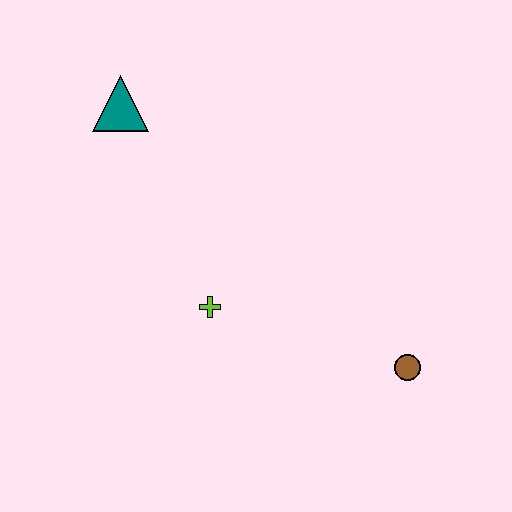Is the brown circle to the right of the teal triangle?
Yes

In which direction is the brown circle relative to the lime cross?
The brown circle is to the right of the lime cross.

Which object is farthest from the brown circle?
The teal triangle is farthest from the brown circle.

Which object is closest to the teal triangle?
The lime cross is closest to the teal triangle.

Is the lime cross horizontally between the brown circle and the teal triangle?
Yes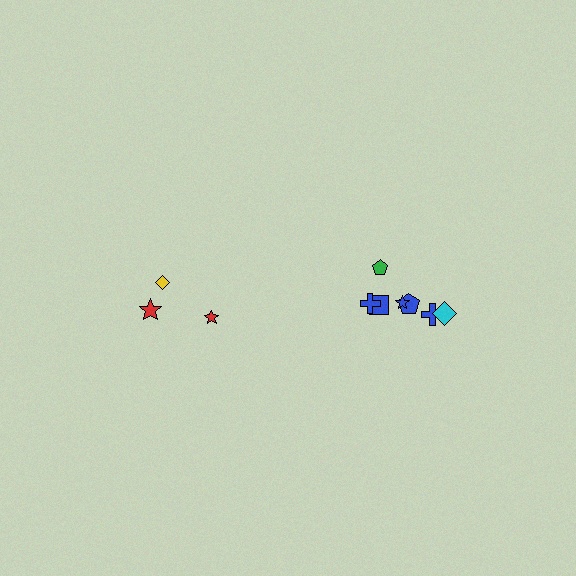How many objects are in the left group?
There are 3 objects.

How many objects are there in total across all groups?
There are 10 objects.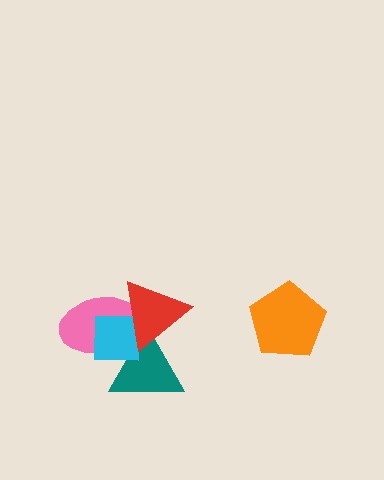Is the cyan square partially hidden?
Yes, it is partially covered by another shape.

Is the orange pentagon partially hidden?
No, no other shape covers it.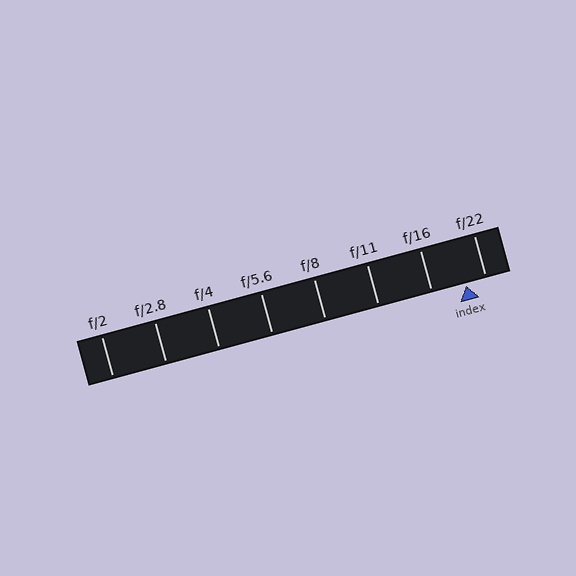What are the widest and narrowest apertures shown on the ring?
The widest aperture shown is f/2 and the narrowest is f/22.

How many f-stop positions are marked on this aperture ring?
There are 8 f-stop positions marked.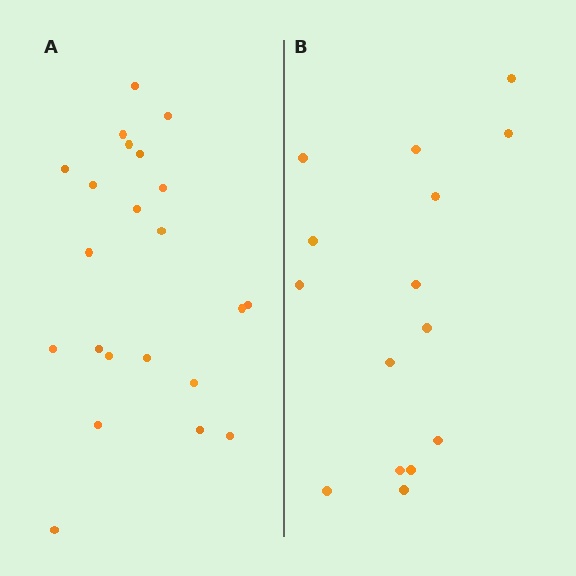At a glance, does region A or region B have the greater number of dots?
Region A (the left region) has more dots.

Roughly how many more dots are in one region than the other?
Region A has roughly 8 or so more dots than region B.